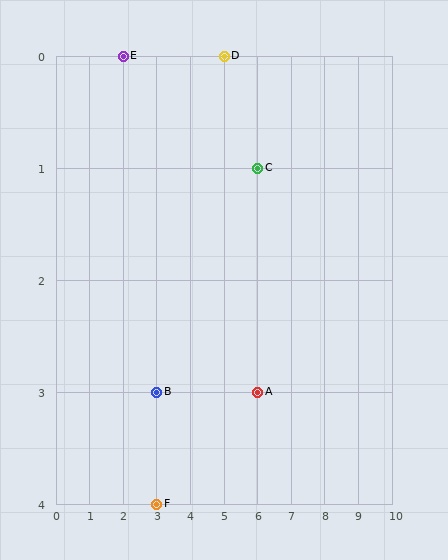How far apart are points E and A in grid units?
Points E and A are 4 columns and 3 rows apart (about 5.0 grid units diagonally).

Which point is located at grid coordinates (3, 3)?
Point B is at (3, 3).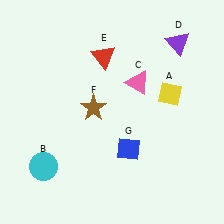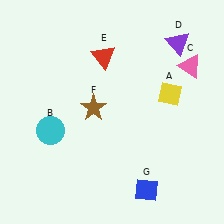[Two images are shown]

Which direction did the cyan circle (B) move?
The cyan circle (B) moved up.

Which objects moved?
The objects that moved are: the cyan circle (B), the pink triangle (C), the blue diamond (G).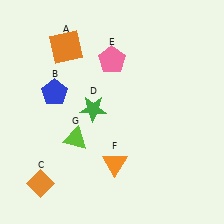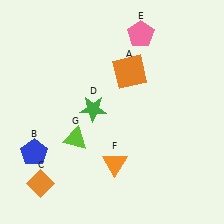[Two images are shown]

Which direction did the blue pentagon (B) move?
The blue pentagon (B) moved down.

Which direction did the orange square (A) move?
The orange square (A) moved right.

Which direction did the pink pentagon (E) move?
The pink pentagon (E) moved right.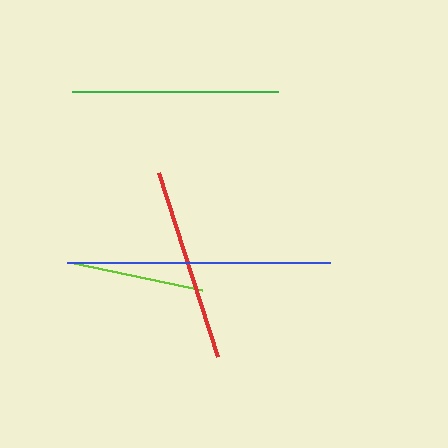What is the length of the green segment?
The green segment is approximately 206 pixels long.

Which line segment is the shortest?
The lime line is the shortest at approximately 131 pixels.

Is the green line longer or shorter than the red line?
The green line is longer than the red line.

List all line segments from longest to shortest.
From longest to shortest: blue, green, red, lime.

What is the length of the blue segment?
The blue segment is approximately 263 pixels long.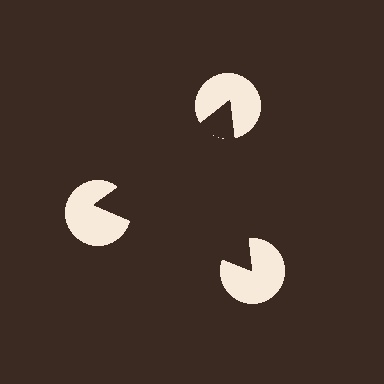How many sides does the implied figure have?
3 sides.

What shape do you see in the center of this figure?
An illusory triangle — its edges are inferred from the aligned wedge cuts in the pac-man discs, not physically drawn.